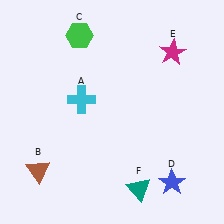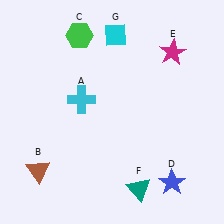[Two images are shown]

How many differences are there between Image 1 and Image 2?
There is 1 difference between the two images.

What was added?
A cyan diamond (G) was added in Image 2.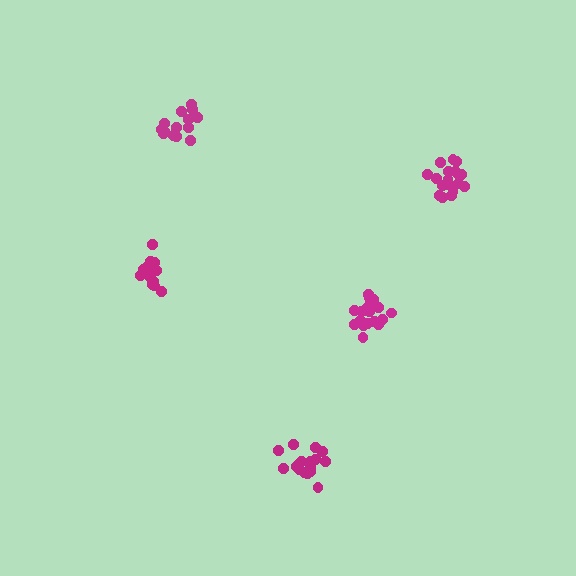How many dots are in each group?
Group 1: 18 dots, Group 2: 14 dots, Group 3: 14 dots, Group 4: 19 dots, Group 5: 17 dots (82 total).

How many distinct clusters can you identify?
There are 5 distinct clusters.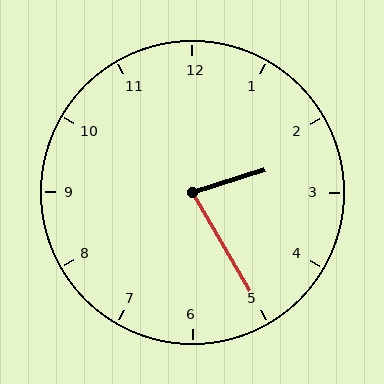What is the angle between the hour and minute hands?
Approximately 78 degrees.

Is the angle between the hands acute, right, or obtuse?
It is acute.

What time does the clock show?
2:25.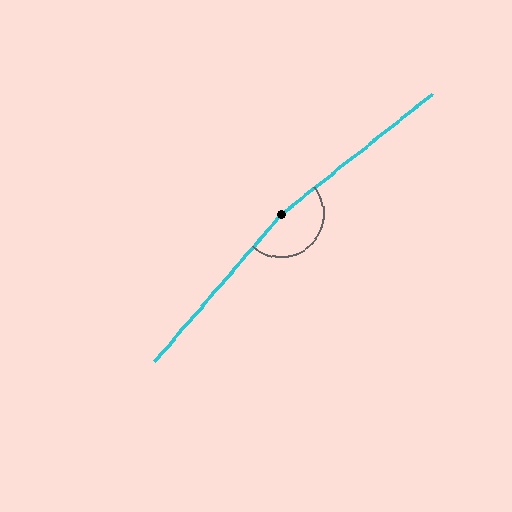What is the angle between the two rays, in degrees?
Approximately 169 degrees.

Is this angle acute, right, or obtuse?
It is obtuse.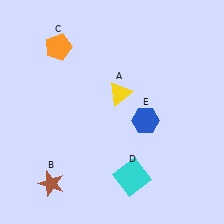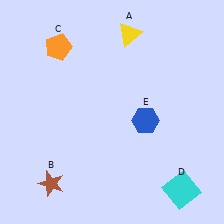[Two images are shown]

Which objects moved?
The objects that moved are: the yellow triangle (A), the cyan square (D).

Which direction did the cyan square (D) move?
The cyan square (D) moved right.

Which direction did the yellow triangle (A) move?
The yellow triangle (A) moved up.